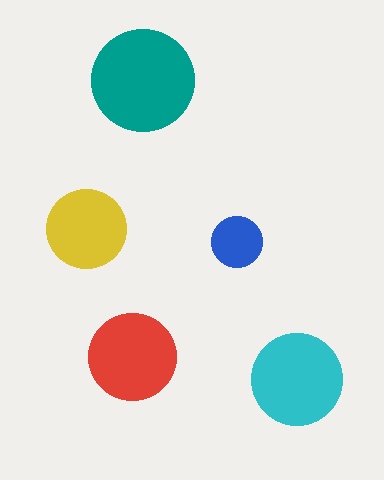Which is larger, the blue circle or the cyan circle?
The cyan one.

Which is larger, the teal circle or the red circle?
The teal one.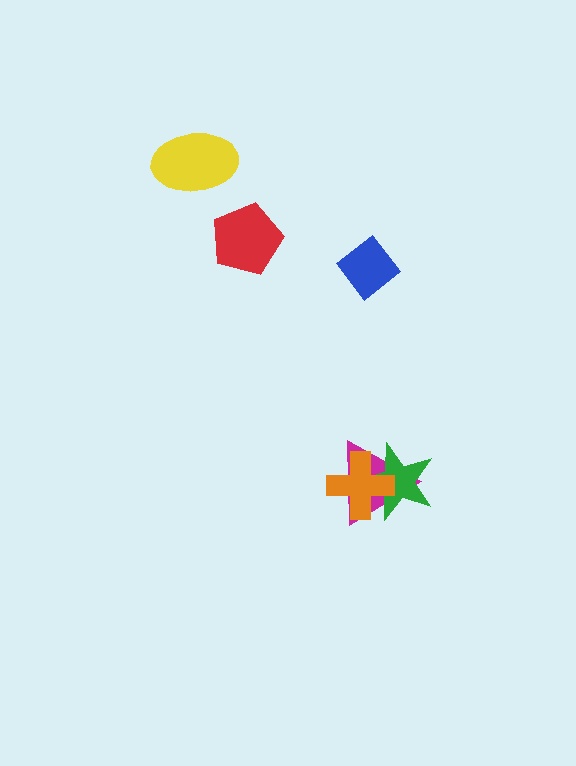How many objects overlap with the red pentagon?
0 objects overlap with the red pentagon.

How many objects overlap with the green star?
2 objects overlap with the green star.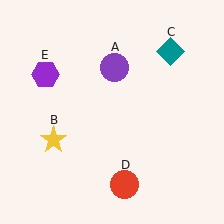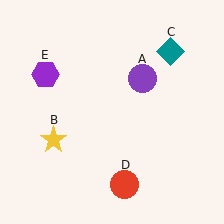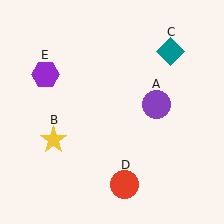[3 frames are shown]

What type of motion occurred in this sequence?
The purple circle (object A) rotated clockwise around the center of the scene.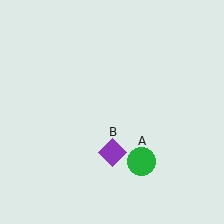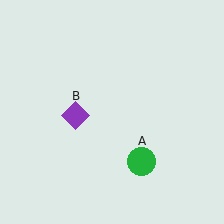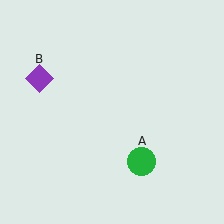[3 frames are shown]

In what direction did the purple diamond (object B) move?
The purple diamond (object B) moved up and to the left.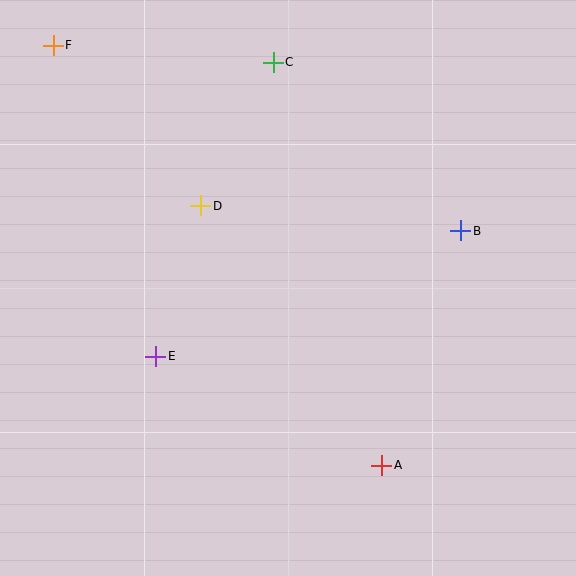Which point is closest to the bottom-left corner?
Point E is closest to the bottom-left corner.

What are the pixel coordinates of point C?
Point C is at (273, 62).